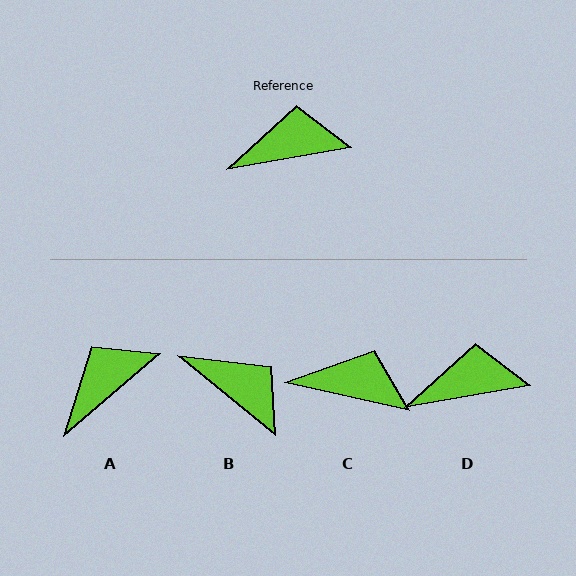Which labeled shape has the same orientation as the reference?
D.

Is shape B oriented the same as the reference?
No, it is off by about 49 degrees.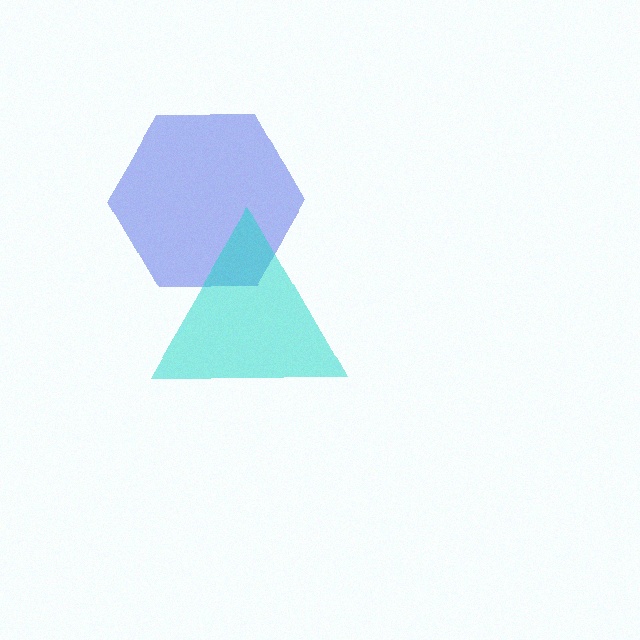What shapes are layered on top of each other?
The layered shapes are: a blue hexagon, a cyan triangle.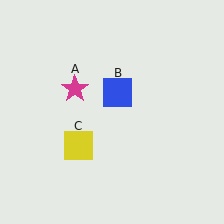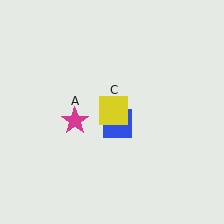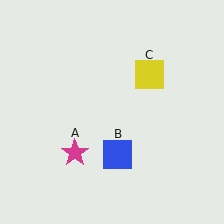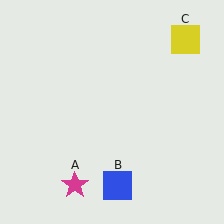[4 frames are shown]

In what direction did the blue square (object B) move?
The blue square (object B) moved down.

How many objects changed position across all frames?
3 objects changed position: magenta star (object A), blue square (object B), yellow square (object C).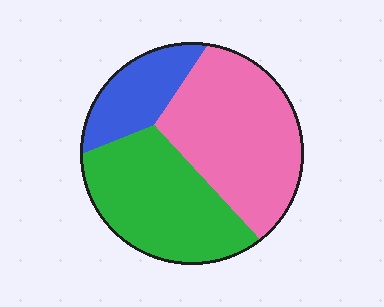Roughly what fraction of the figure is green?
Green takes up about three eighths (3/8) of the figure.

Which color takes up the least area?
Blue, at roughly 20%.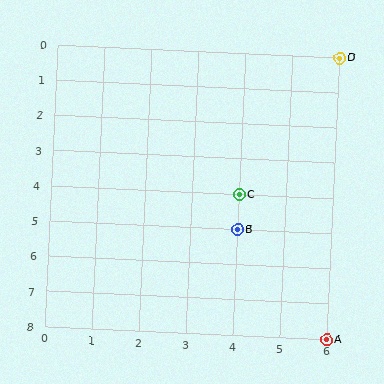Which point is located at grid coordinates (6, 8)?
Point A is at (6, 8).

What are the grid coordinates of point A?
Point A is at grid coordinates (6, 8).